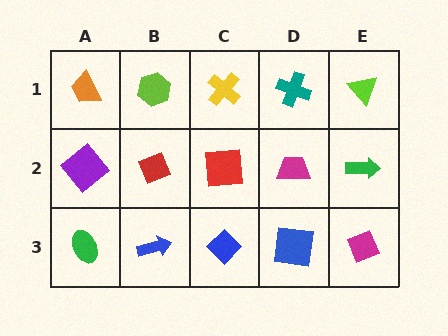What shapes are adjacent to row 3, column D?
A magenta trapezoid (row 2, column D), a blue diamond (row 3, column C), a magenta diamond (row 3, column E).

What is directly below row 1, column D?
A magenta trapezoid.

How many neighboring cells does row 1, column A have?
2.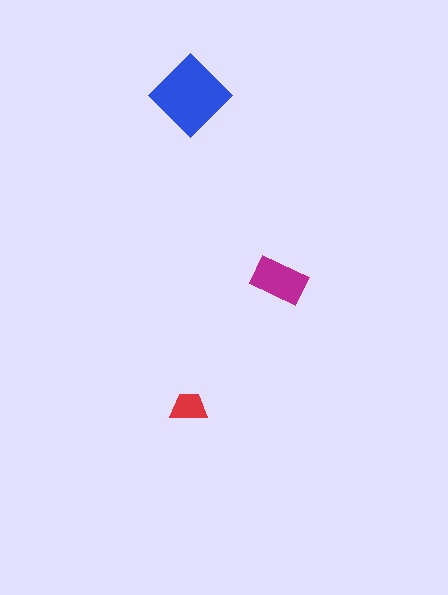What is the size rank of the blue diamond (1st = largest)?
1st.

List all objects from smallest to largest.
The red trapezoid, the magenta rectangle, the blue diamond.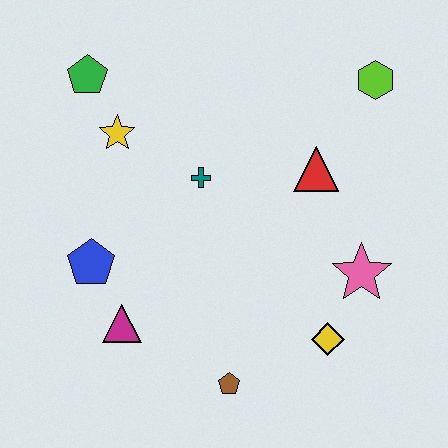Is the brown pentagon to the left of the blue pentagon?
No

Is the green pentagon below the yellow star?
No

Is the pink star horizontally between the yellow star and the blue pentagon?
No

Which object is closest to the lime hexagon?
The red triangle is closest to the lime hexagon.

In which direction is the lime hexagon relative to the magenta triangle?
The lime hexagon is to the right of the magenta triangle.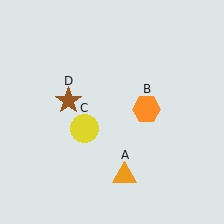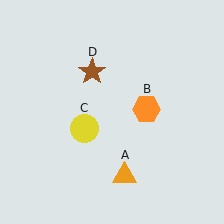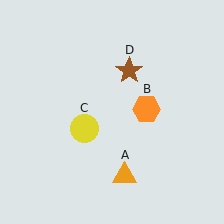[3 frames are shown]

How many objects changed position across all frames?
1 object changed position: brown star (object D).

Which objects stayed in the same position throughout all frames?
Orange triangle (object A) and orange hexagon (object B) and yellow circle (object C) remained stationary.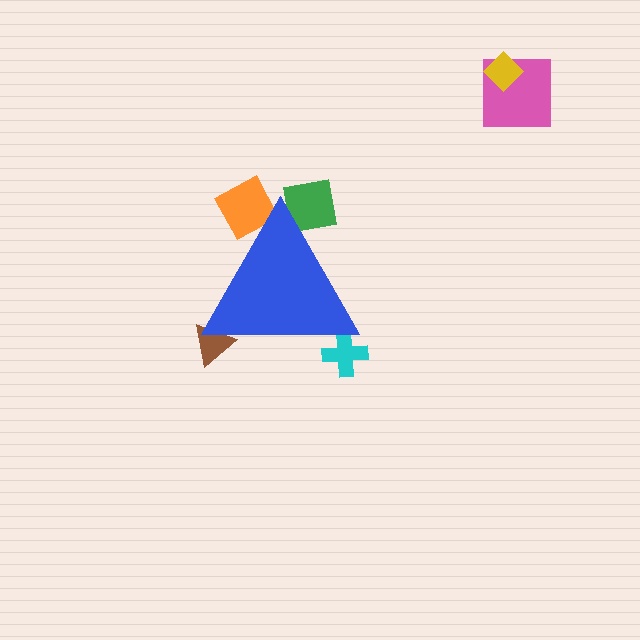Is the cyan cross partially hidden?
Yes, the cyan cross is partially hidden behind the blue triangle.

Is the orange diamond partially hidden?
Yes, the orange diamond is partially hidden behind the blue triangle.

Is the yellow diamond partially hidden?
No, the yellow diamond is fully visible.